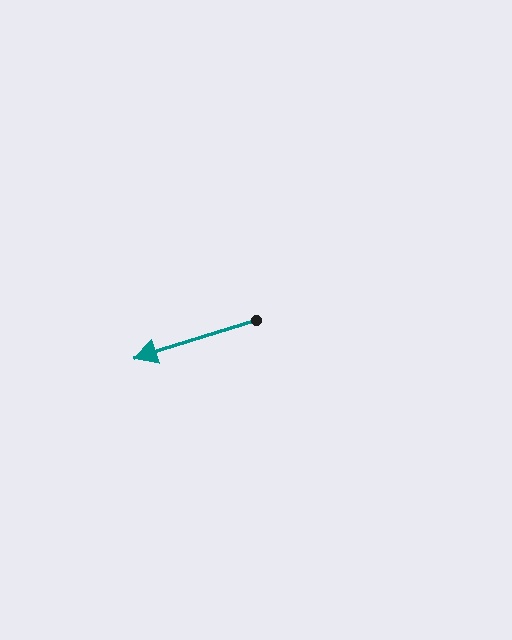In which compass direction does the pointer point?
West.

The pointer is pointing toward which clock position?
Roughly 8 o'clock.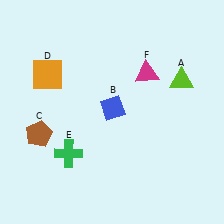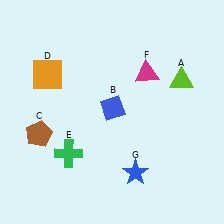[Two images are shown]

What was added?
A blue star (G) was added in Image 2.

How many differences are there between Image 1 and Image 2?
There is 1 difference between the two images.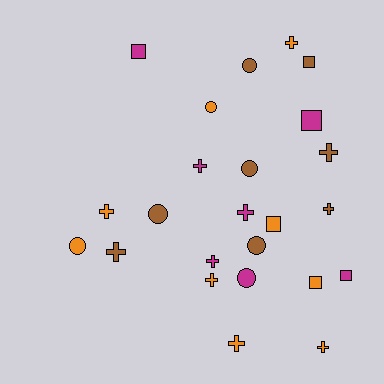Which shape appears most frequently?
Cross, with 11 objects.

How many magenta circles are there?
There is 1 magenta circle.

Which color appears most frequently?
Orange, with 9 objects.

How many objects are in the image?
There are 24 objects.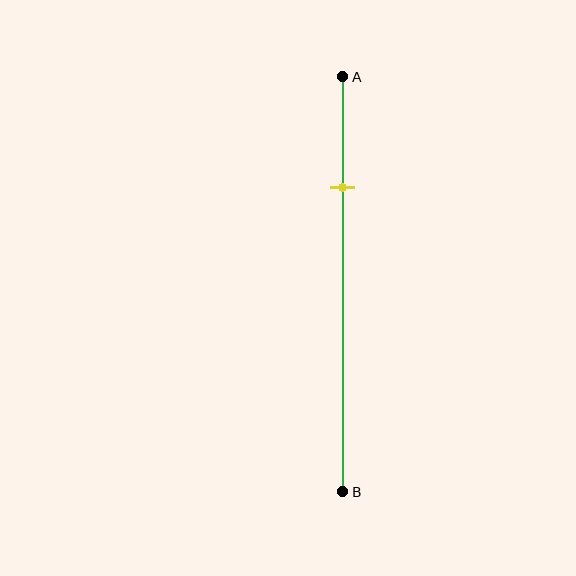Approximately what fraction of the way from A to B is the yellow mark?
The yellow mark is approximately 25% of the way from A to B.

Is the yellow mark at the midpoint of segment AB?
No, the mark is at about 25% from A, not at the 50% midpoint.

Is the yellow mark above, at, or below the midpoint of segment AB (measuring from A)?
The yellow mark is above the midpoint of segment AB.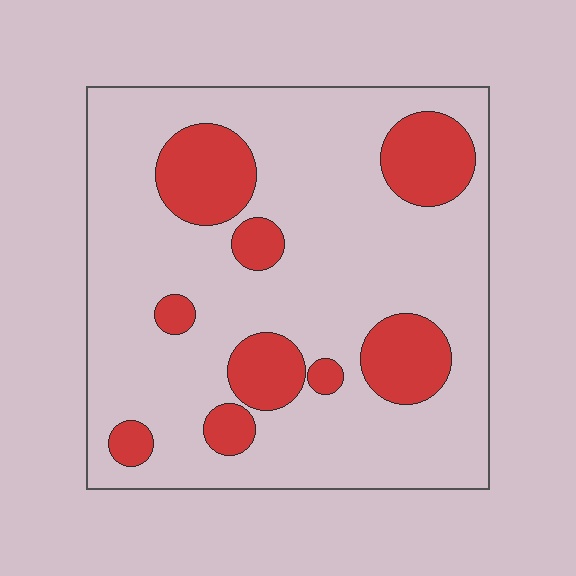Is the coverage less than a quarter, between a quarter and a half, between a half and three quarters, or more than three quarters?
Less than a quarter.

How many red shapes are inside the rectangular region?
9.